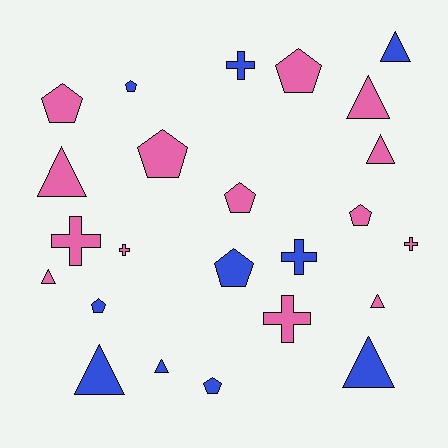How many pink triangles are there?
There are 5 pink triangles.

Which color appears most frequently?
Pink, with 14 objects.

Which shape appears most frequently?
Pentagon, with 9 objects.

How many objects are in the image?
There are 24 objects.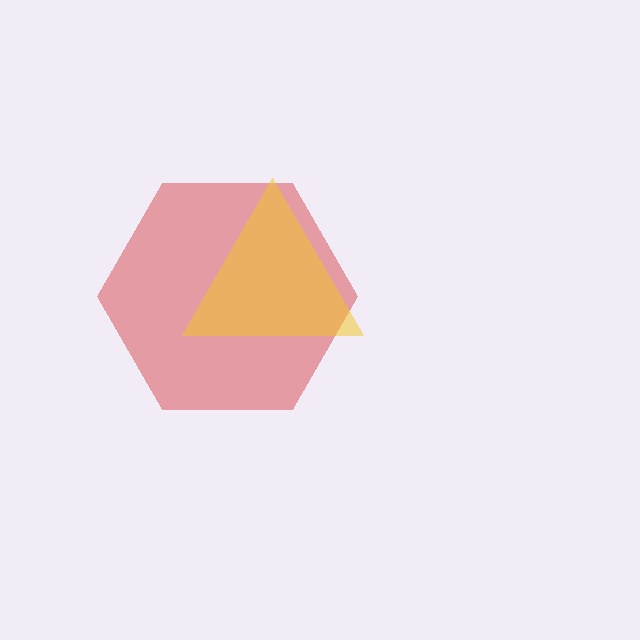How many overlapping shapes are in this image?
There are 2 overlapping shapes in the image.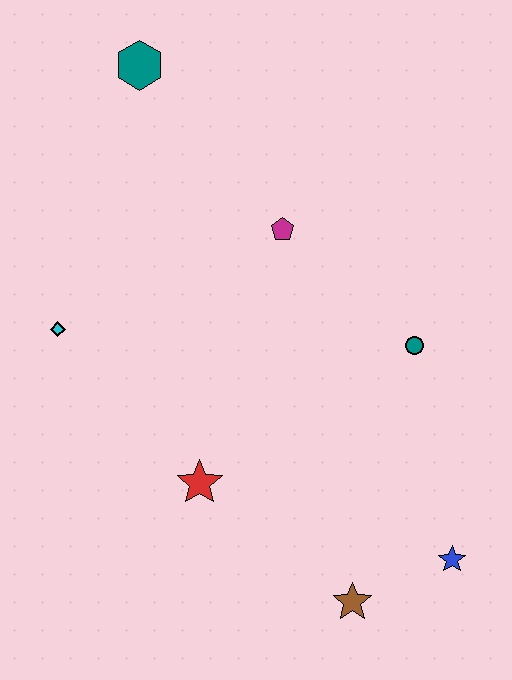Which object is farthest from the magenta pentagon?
The brown star is farthest from the magenta pentagon.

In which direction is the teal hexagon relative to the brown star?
The teal hexagon is above the brown star.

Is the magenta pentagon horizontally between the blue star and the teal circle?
No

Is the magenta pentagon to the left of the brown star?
Yes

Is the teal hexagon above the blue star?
Yes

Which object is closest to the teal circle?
The magenta pentagon is closest to the teal circle.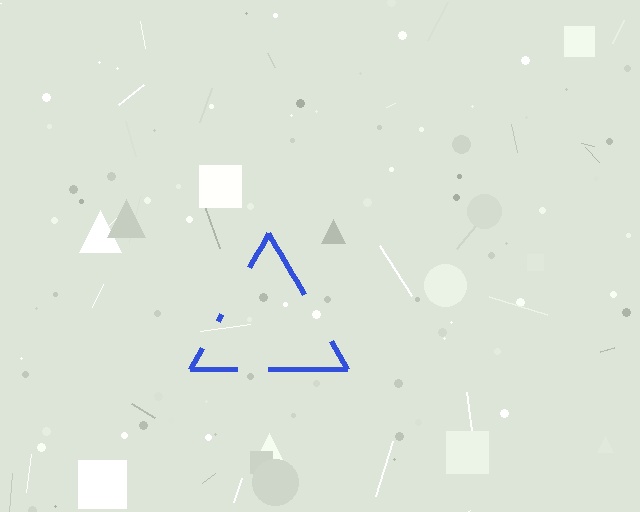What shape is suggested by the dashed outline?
The dashed outline suggests a triangle.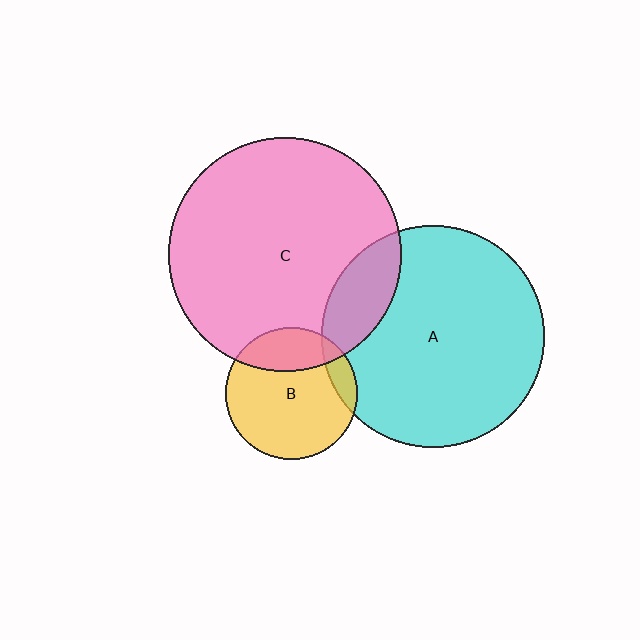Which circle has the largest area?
Circle C (pink).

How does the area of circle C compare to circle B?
Approximately 3.1 times.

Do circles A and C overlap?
Yes.